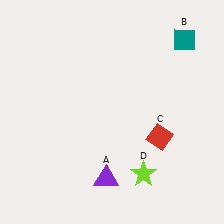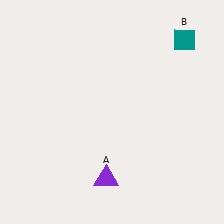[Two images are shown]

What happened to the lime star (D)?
The lime star (D) was removed in Image 2. It was in the bottom-right area of Image 1.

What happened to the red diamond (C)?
The red diamond (C) was removed in Image 2. It was in the bottom-right area of Image 1.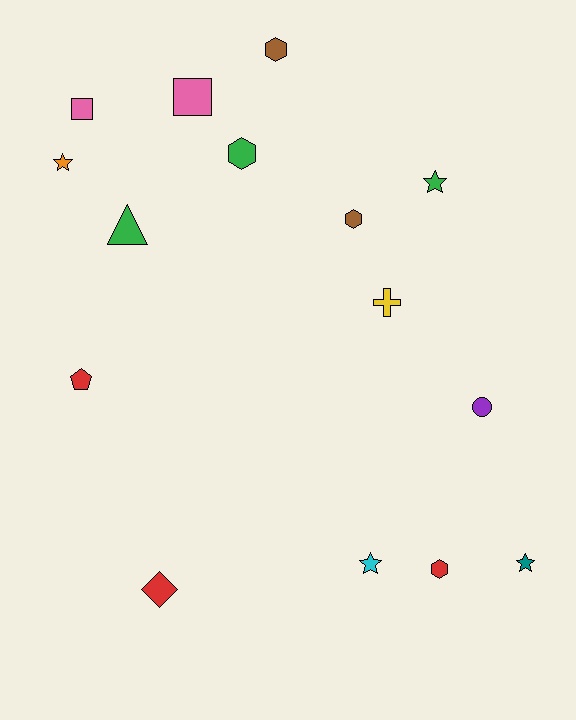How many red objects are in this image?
There are 3 red objects.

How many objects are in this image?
There are 15 objects.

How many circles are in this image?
There is 1 circle.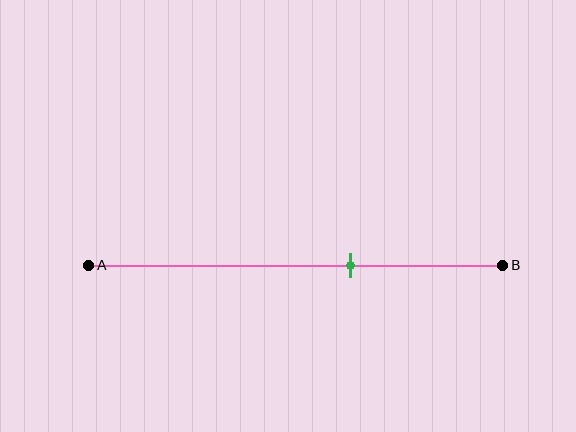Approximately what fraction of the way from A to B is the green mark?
The green mark is approximately 65% of the way from A to B.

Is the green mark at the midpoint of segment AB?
No, the mark is at about 65% from A, not at the 50% midpoint.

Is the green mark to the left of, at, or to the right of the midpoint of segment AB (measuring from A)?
The green mark is to the right of the midpoint of segment AB.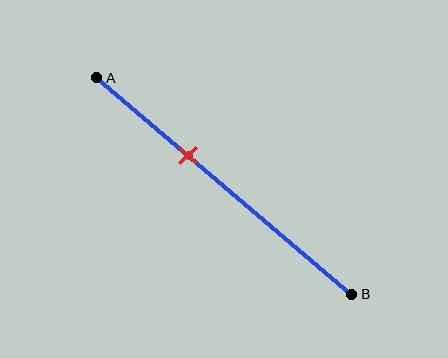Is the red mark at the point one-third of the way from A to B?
Yes, the mark is approximately at the one-third point.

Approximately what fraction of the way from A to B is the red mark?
The red mark is approximately 35% of the way from A to B.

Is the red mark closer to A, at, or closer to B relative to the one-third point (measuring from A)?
The red mark is approximately at the one-third point of segment AB.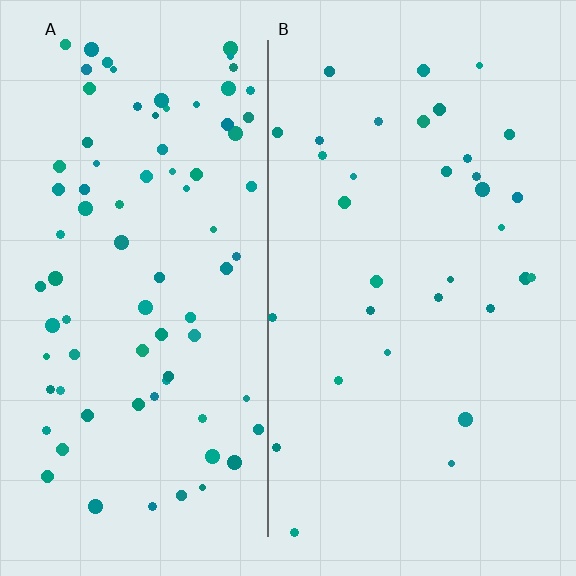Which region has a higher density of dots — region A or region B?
A (the left).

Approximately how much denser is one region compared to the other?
Approximately 2.6× — region A over region B.